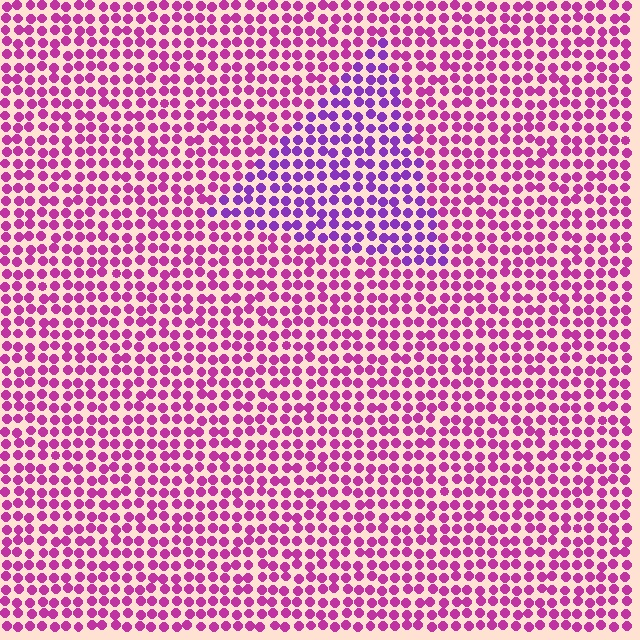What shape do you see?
I see a triangle.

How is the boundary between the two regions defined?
The boundary is defined purely by a slight shift in hue (about 36 degrees). Spacing, size, and orientation are identical on both sides.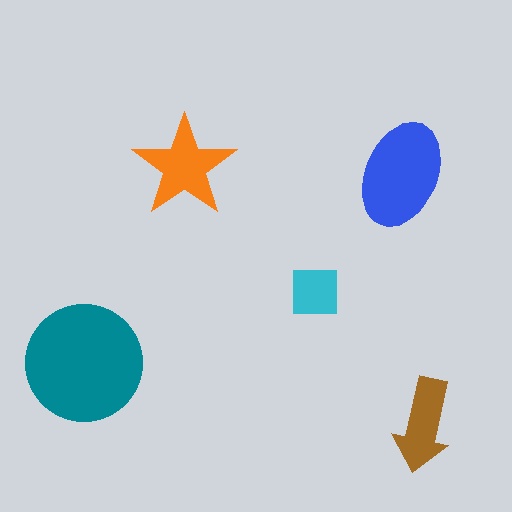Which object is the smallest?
The cyan square.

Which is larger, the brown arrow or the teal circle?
The teal circle.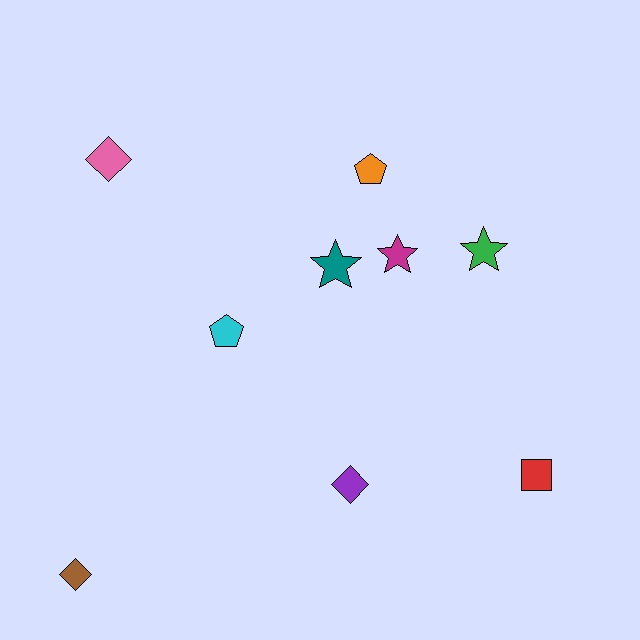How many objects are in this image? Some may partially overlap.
There are 9 objects.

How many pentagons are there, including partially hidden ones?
There are 2 pentagons.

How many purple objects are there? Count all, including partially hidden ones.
There is 1 purple object.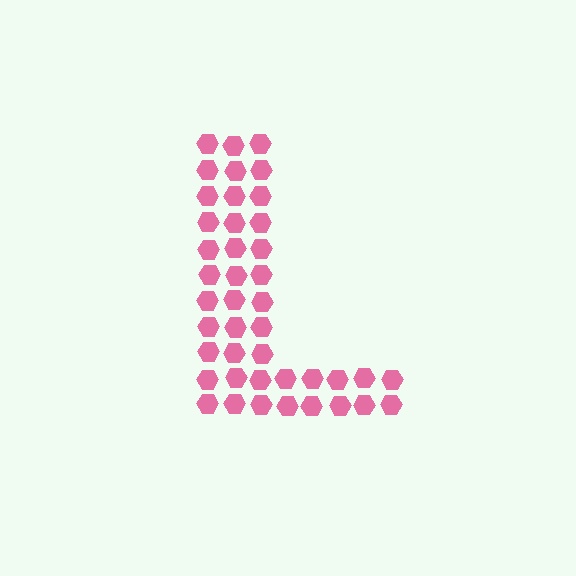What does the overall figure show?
The overall figure shows the letter L.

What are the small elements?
The small elements are hexagons.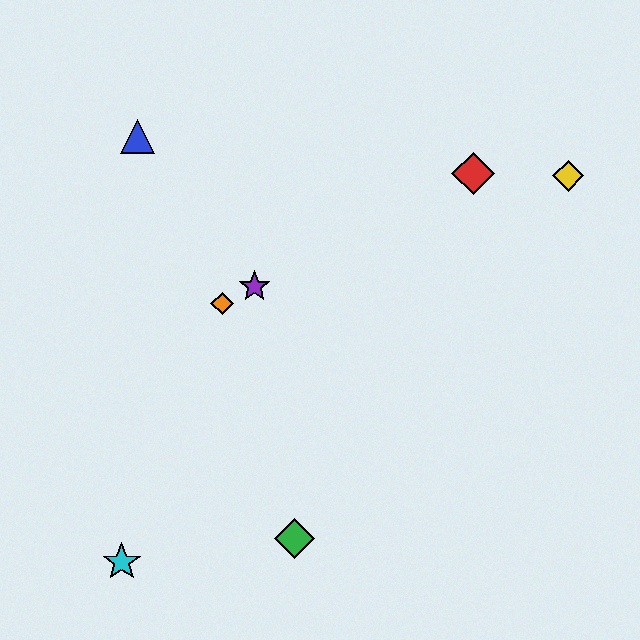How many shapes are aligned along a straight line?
3 shapes (the red diamond, the purple star, the orange diamond) are aligned along a straight line.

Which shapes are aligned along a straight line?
The red diamond, the purple star, the orange diamond are aligned along a straight line.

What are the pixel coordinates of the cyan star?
The cyan star is at (122, 562).